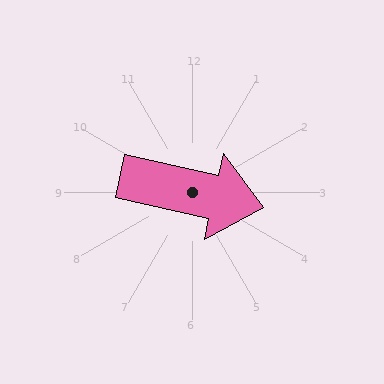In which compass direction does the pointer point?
East.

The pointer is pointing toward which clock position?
Roughly 3 o'clock.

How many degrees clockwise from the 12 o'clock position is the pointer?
Approximately 102 degrees.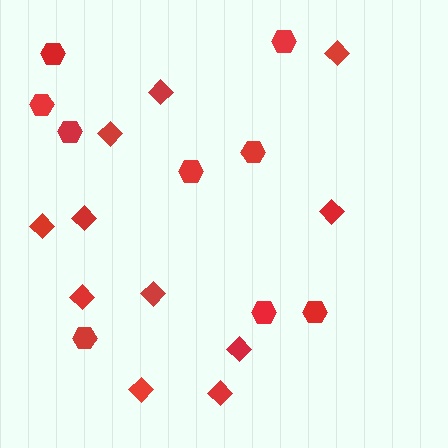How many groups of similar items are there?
There are 2 groups: one group of diamonds (11) and one group of hexagons (9).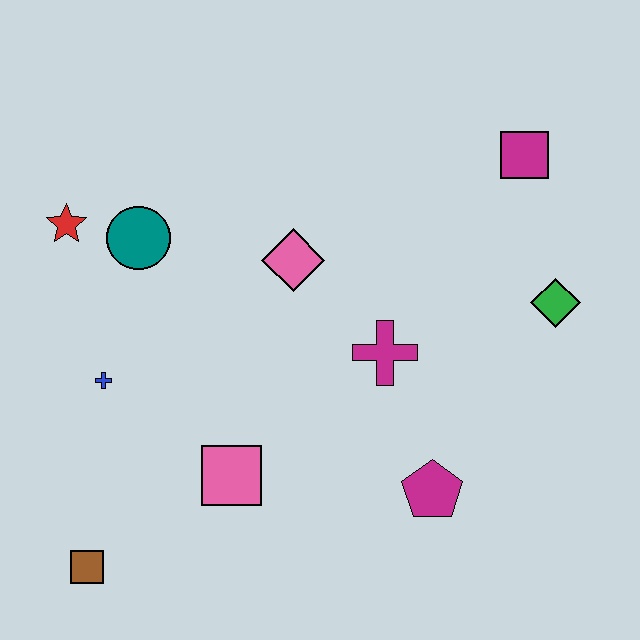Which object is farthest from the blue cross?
The magenta square is farthest from the blue cross.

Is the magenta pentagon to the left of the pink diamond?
No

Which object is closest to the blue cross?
The teal circle is closest to the blue cross.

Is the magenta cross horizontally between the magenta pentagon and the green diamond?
No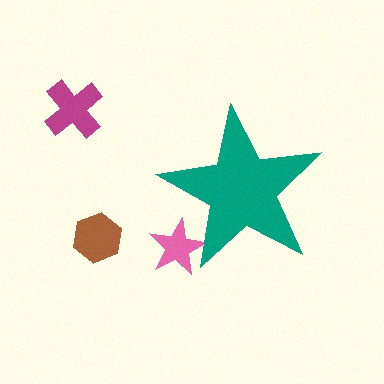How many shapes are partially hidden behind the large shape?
1 shape is partially hidden.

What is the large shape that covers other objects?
A teal star.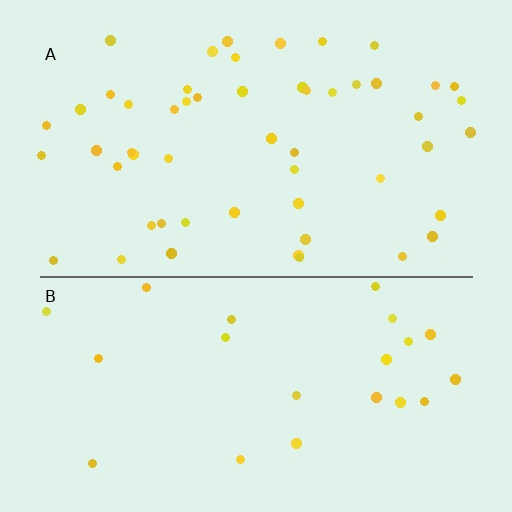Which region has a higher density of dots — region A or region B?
A (the top).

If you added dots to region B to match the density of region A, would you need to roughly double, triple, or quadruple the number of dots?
Approximately double.